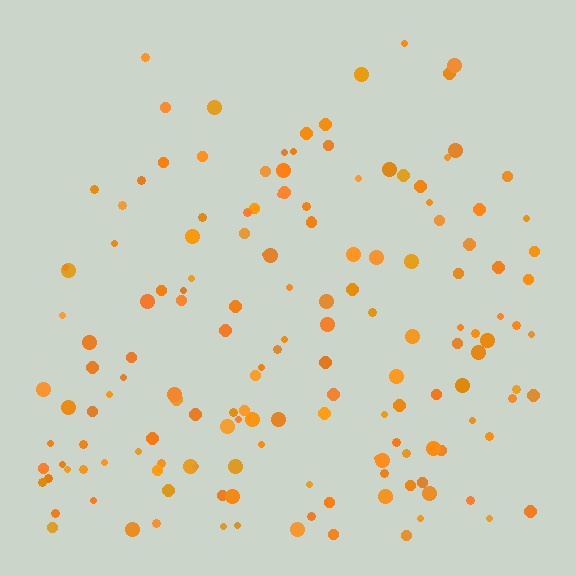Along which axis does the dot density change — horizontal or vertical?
Vertical.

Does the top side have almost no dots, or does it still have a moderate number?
Still a moderate number, just noticeably fewer than the bottom.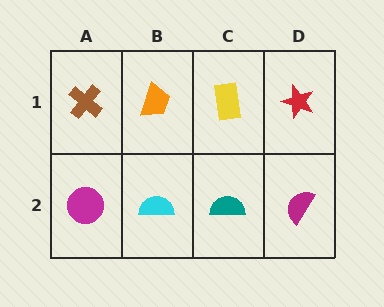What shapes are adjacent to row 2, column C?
A yellow rectangle (row 1, column C), a cyan semicircle (row 2, column B), a magenta semicircle (row 2, column D).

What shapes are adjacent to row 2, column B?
An orange trapezoid (row 1, column B), a magenta circle (row 2, column A), a teal semicircle (row 2, column C).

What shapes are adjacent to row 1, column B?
A cyan semicircle (row 2, column B), a brown cross (row 1, column A), a yellow rectangle (row 1, column C).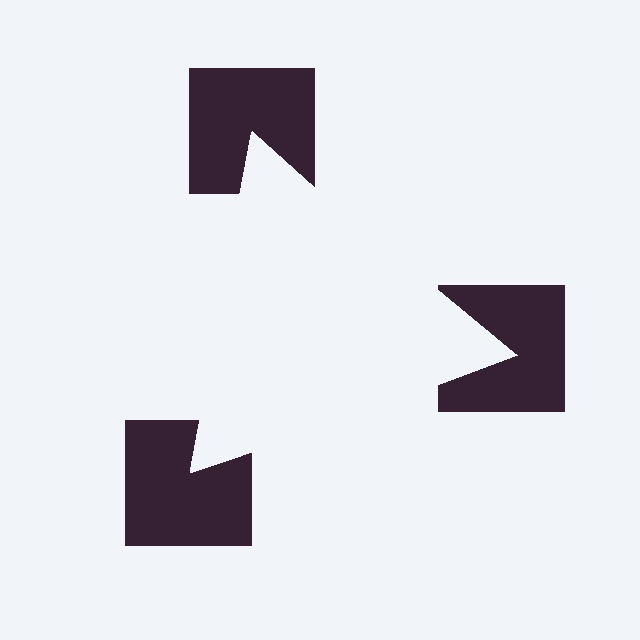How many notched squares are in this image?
There are 3 — one at each vertex of the illusory triangle.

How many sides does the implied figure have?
3 sides.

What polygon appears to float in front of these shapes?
An illusory triangle — its edges are inferred from the aligned wedge cuts in the notched squares, not physically drawn.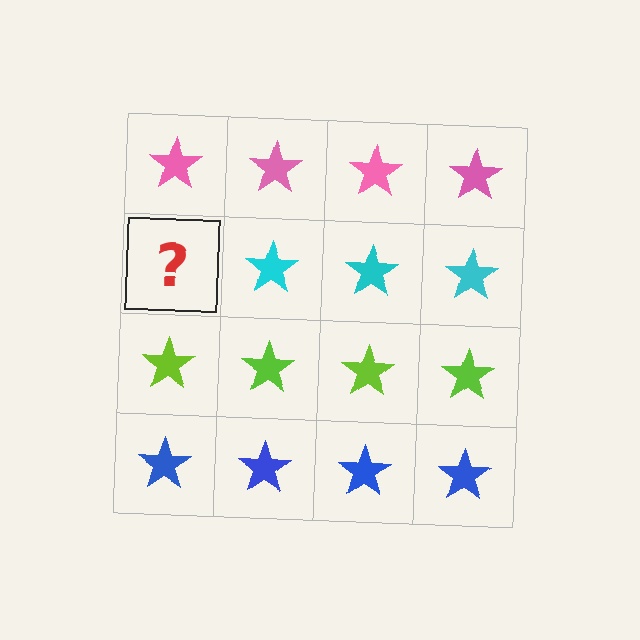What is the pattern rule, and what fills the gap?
The rule is that each row has a consistent color. The gap should be filled with a cyan star.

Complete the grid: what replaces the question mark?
The question mark should be replaced with a cyan star.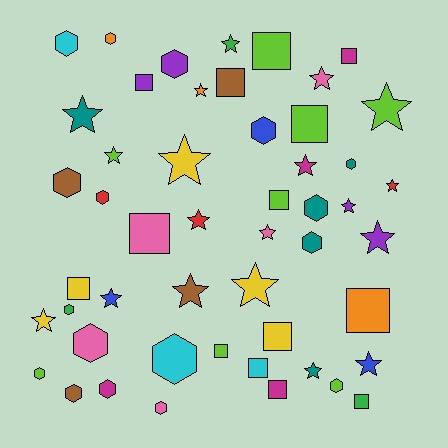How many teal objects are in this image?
There are 5 teal objects.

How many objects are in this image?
There are 50 objects.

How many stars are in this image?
There are 19 stars.